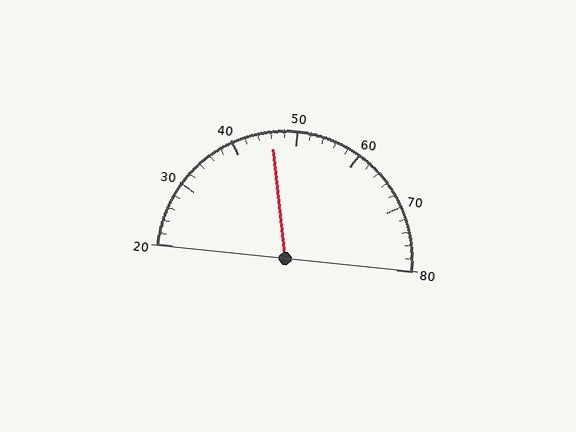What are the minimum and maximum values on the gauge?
The gauge ranges from 20 to 80.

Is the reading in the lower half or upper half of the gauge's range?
The reading is in the lower half of the range (20 to 80).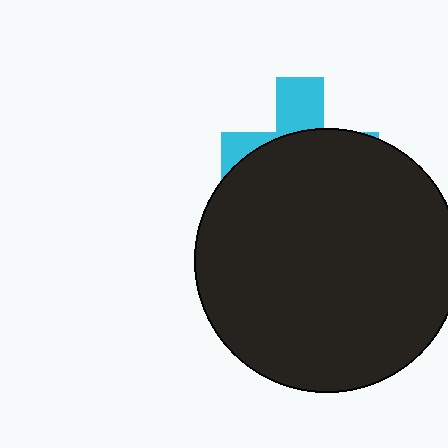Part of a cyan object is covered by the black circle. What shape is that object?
It is a cross.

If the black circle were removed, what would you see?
You would see the complete cyan cross.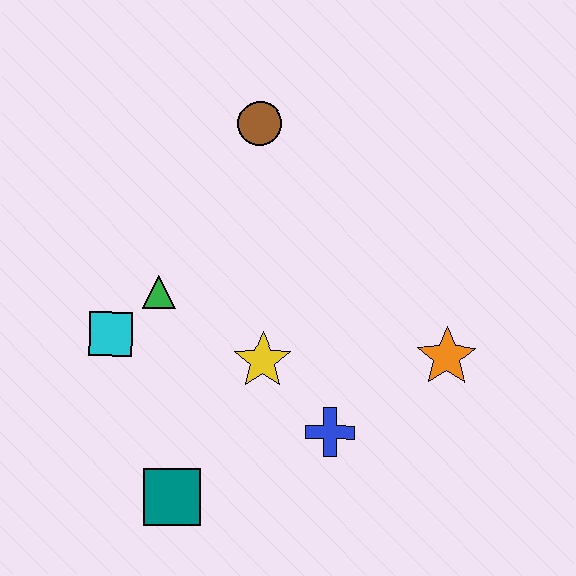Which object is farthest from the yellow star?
The brown circle is farthest from the yellow star.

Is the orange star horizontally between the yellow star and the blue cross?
No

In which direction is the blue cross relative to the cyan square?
The blue cross is to the right of the cyan square.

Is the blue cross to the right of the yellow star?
Yes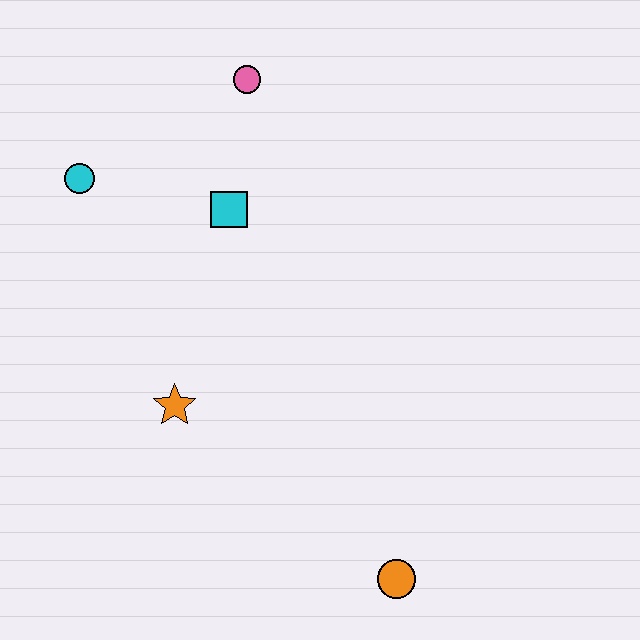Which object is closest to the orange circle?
The orange star is closest to the orange circle.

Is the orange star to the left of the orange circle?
Yes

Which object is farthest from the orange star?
The pink circle is farthest from the orange star.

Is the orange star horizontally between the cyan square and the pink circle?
No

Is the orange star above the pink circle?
No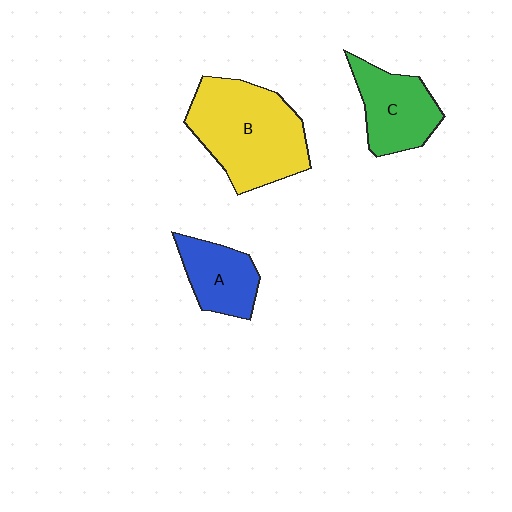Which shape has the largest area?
Shape B (yellow).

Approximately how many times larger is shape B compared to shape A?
Approximately 2.1 times.